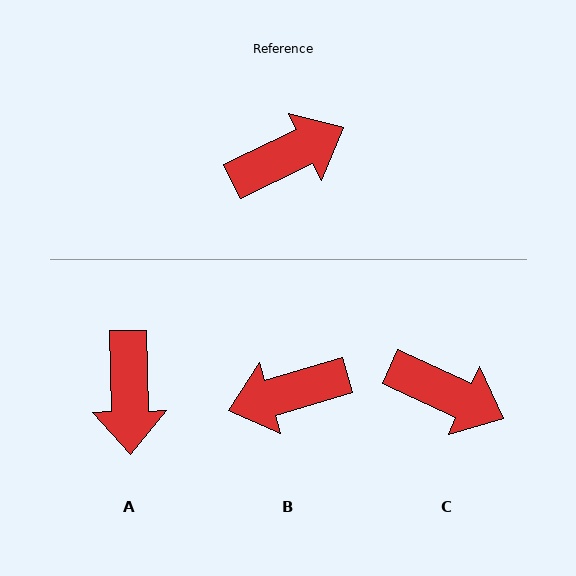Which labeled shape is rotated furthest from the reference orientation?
B, about 171 degrees away.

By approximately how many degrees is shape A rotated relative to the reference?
Approximately 115 degrees clockwise.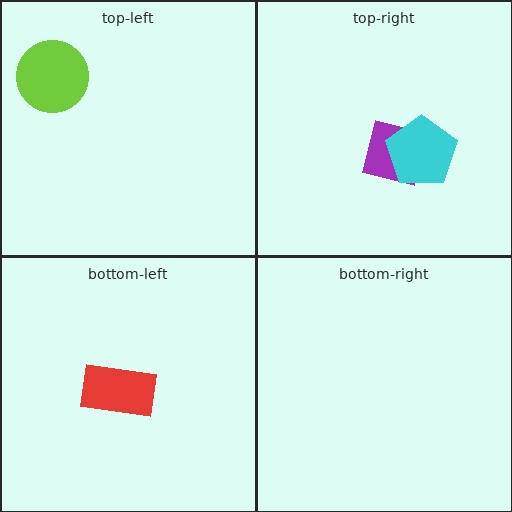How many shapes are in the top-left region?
1.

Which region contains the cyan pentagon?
The top-right region.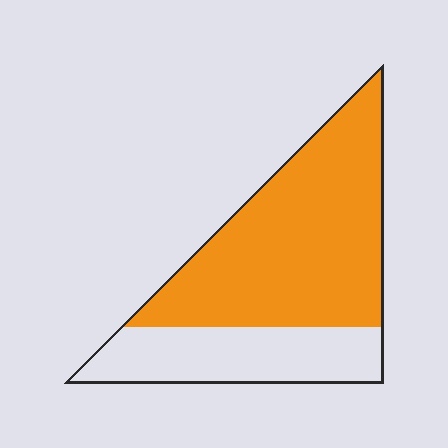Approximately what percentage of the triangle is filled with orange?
Approximately 70%.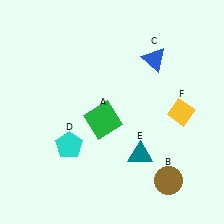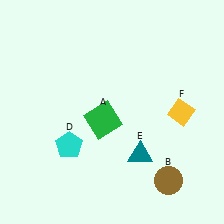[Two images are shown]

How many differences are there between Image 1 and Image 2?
There is 1 difference between the two images.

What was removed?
The blue triangle (C) was removed in Image 2.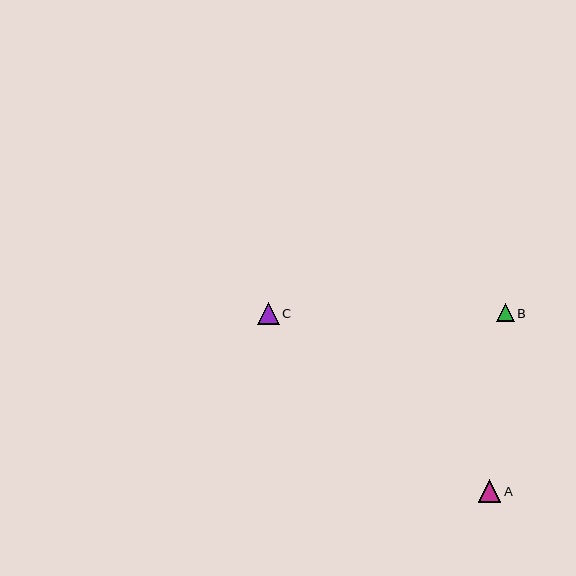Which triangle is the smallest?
Triangle B is the smallest with a size of approximately 18 pixels.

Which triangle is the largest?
Triangle A is the largest with a size of approximately 23 pixels.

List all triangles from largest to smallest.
From largest to smallest: A, C, B.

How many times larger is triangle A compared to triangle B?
Triangle A is approximately 1.3 times the size of triangle B.